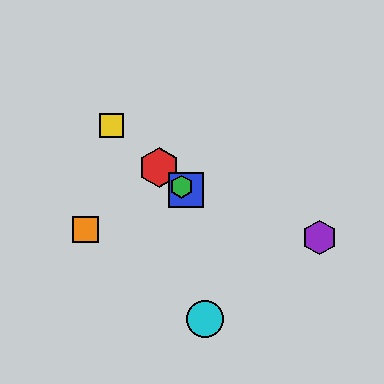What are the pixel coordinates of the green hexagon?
The green hexagon is at (181, 187).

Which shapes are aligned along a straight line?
The red hexagon, the blue square, the green hexagon, the yellow square are aligned along a straight line.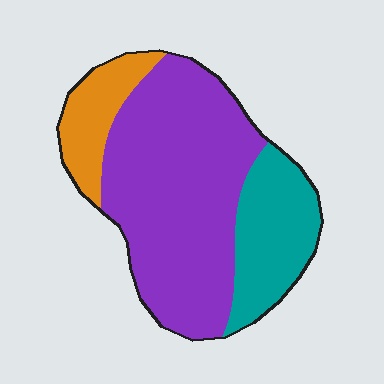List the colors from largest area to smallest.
From largest to smallest: purple, teal, orange.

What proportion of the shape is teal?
Teal covers about 25% of the shape.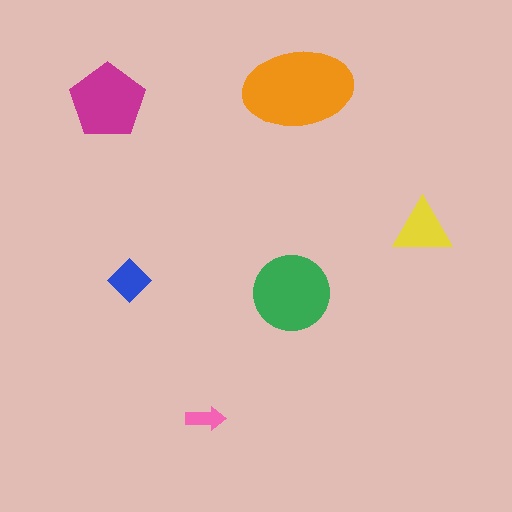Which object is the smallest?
The pink arrow.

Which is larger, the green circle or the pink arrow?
The green circle.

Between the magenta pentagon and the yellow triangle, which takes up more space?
The magenta pentagon.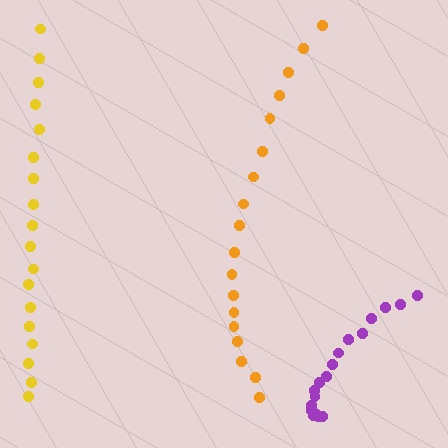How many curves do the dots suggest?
There are 3 distinct paths.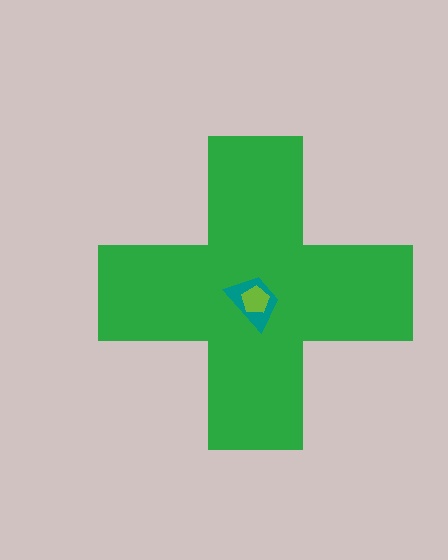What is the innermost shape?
The lime pentagon.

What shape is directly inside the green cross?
The teal trapezoid.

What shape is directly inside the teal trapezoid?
The lime pentagon.